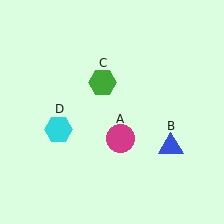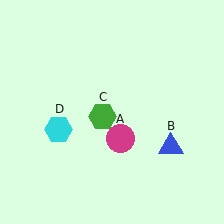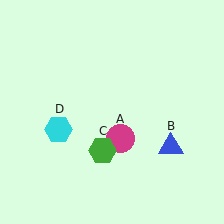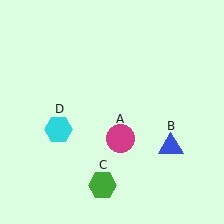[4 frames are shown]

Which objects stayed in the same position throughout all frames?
Magenta circle (object A) and blue triangle (object B) and cyan hexagon (object D) remained stationary.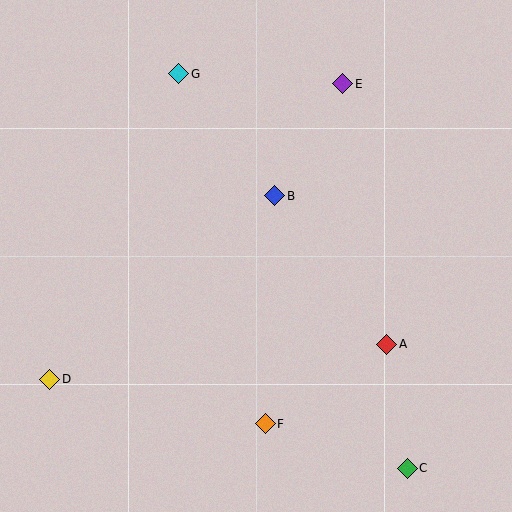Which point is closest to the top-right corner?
Point E is closest to the top-right corner.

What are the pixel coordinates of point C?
Point C is at (407, 468).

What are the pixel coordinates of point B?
Point B is at (275, 196).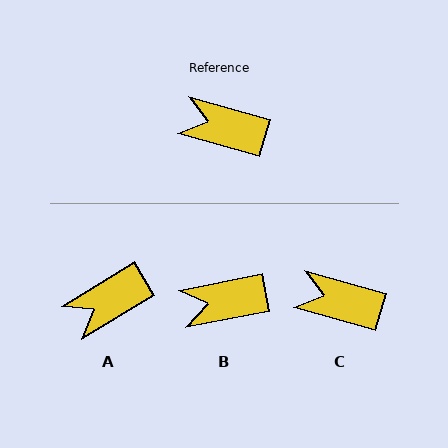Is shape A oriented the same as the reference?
No, it is off by about 47 degrees.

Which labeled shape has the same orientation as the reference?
C.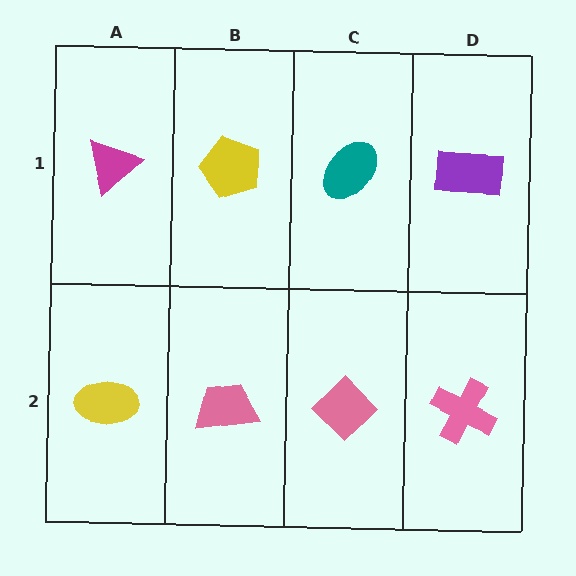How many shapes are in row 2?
4 shapes.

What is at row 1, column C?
A teal ellipse.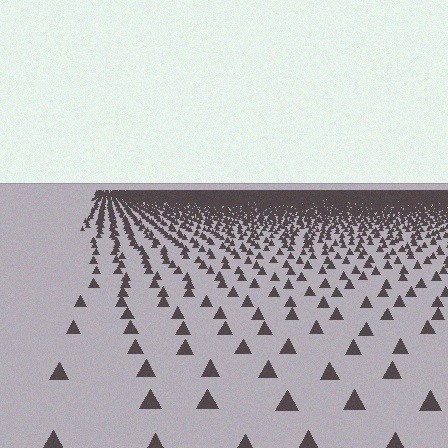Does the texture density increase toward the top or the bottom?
Density increases toward the top.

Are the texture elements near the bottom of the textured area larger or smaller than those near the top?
Larger. Near the bottom, elements are closer to the viewer and appear at a bigger on-screen size.